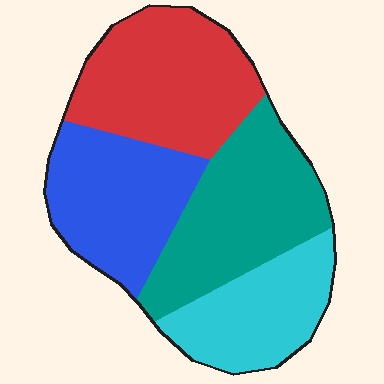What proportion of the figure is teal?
Teal covers about 30% of the figure.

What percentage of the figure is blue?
Blue takes up about one quarter (1/4) of the figure.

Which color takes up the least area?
Cyan, at roughly 20%.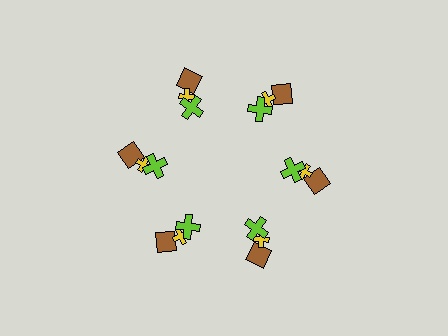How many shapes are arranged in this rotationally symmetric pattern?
There are 18 shapes, arranged in 6 groups of 3.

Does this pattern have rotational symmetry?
Yes, this pattern has 6-fold rotational symmetry. It looks the same after rotating 60 degrees around the center.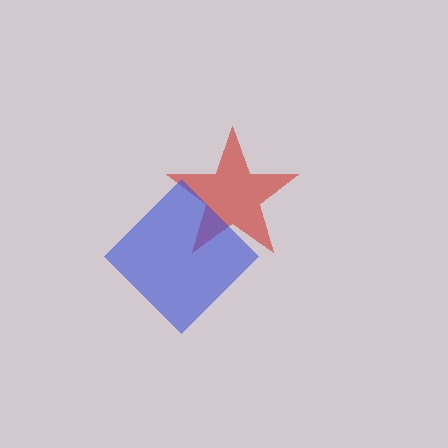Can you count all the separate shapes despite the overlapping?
Yes, there are 2 separate shapes.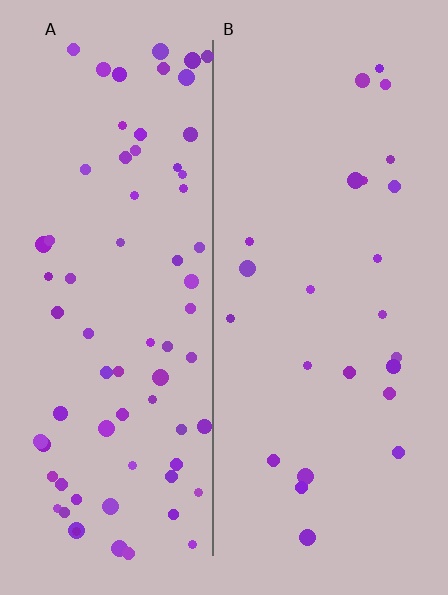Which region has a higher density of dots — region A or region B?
A (the left).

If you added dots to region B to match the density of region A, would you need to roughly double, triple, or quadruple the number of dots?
Approximately triple.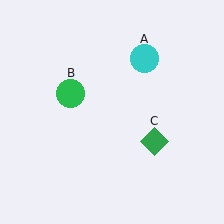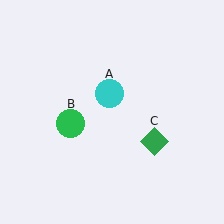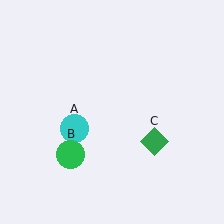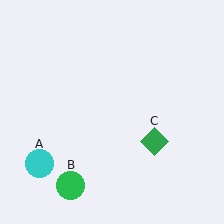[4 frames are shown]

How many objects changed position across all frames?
2 objects changed position: cyan circle (object A), green circle (object B).